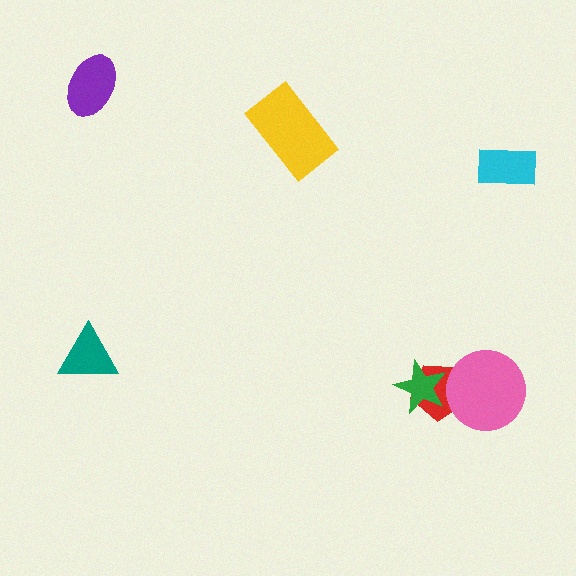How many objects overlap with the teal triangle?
0 objects overlap with the teal triangle.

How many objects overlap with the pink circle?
1 object overlaps with the pink circle.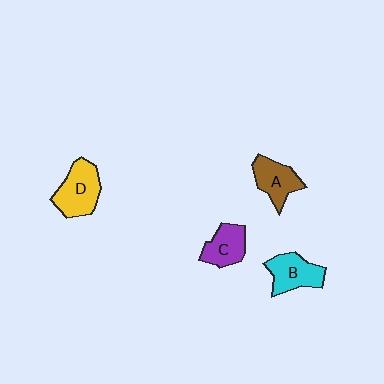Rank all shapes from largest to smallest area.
From largest to smallest: D (yellow), B (cyan), A (brown), C (purple).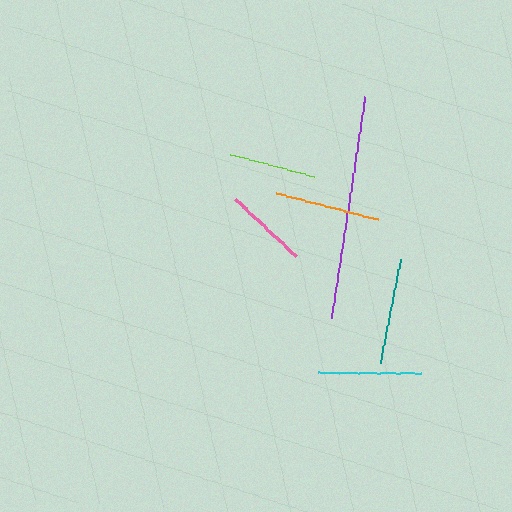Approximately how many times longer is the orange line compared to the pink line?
The orange line is approximately 1.3 times the length of the pink line.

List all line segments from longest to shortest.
From longest to shortest: purple, teal, orange, cyan, lime, pink.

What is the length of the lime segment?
The lime segment is approximately 87 pixels long.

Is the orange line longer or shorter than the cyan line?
The orange line is longer than the cyan line.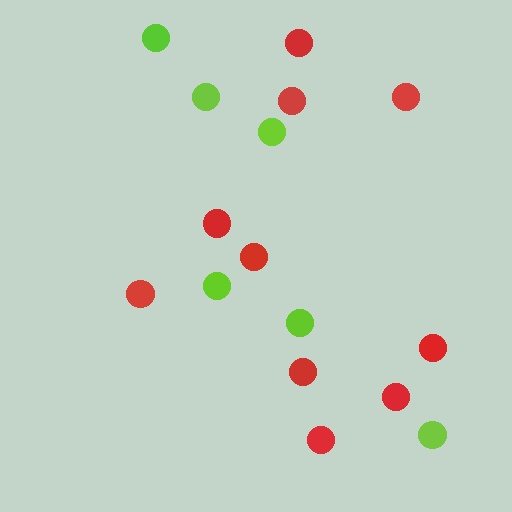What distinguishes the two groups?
There are 2 groups: one group of lime circles (6) and one group of red circles (10).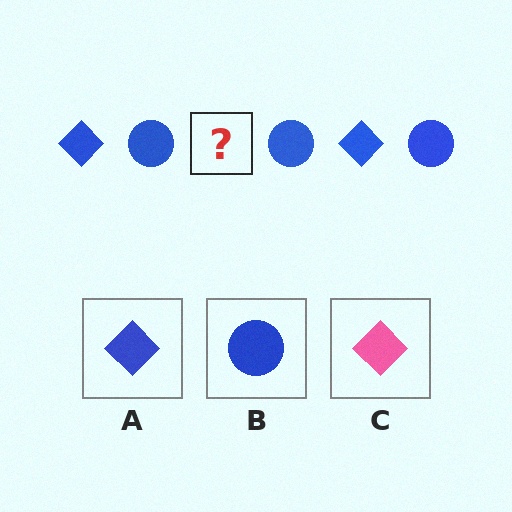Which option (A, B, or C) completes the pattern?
A.